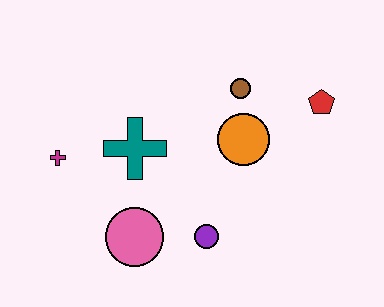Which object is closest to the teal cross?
The magenta cross is closest to the teal cross.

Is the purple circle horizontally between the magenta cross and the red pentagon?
Yes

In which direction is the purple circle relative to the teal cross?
The purple circle is below the teal cross.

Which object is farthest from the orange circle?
The magenta cross is farthest from the orange circle.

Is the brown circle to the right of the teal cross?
Yes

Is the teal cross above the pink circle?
Yes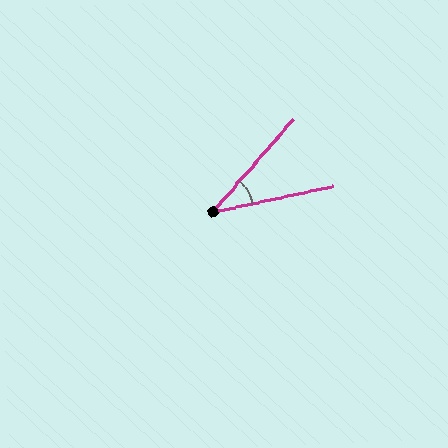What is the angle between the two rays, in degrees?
Approximately 37 degrees.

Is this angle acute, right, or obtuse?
It is acute.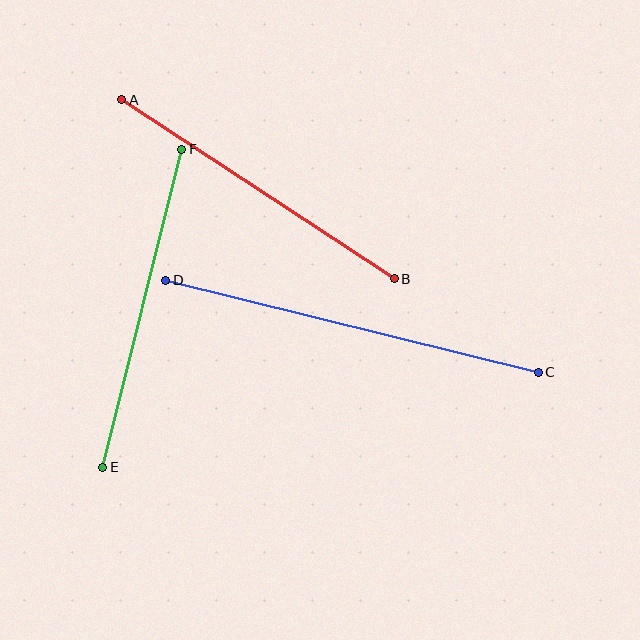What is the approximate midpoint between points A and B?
The midpoint is at approximately (258, 189) pixels.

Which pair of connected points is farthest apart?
Points C and D are farthest apart.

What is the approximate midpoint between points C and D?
The midpoint is at approximately (352, 326) pixels.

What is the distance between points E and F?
The distance is approximately 328 pixels.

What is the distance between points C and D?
The distance is approximately 384 pixels.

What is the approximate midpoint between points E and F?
The midpoint is at approximately (142, 308) pixels.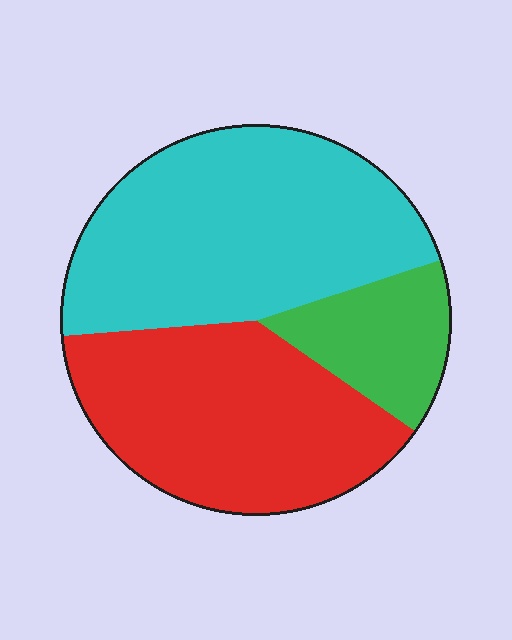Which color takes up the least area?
Green, at roughly 15%.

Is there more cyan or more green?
Cyan.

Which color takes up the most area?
Cyan, at roughly 45%.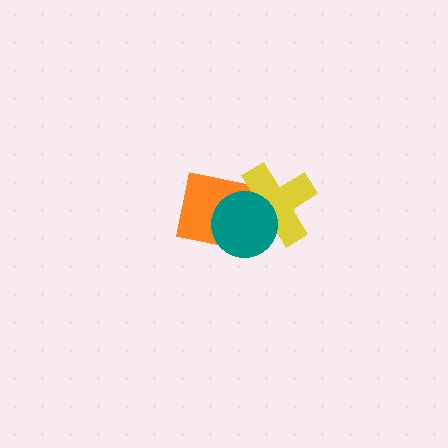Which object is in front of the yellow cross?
The teal circle is in front of the yellow cross.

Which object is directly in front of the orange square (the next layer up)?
The yellow cross is directly in front of the orange square.